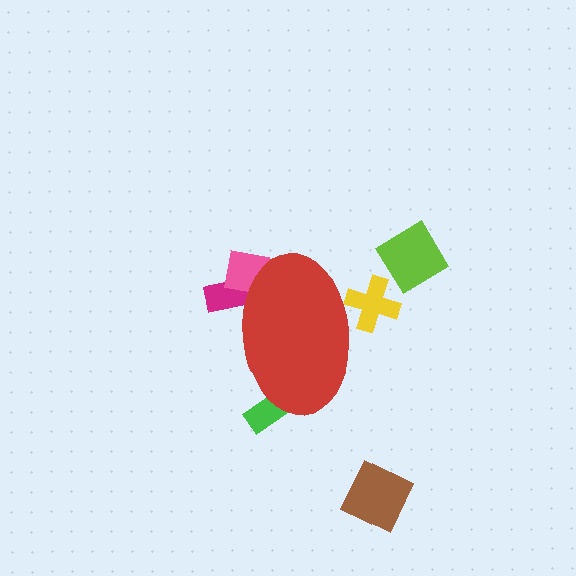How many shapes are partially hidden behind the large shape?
4 shapes are partially hidden.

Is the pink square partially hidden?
Yes, the pink square is partially hidden behind the red ellipse.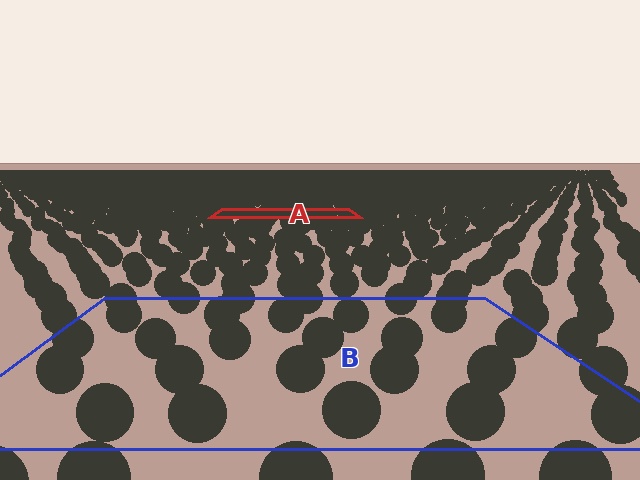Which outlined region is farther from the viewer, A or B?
Region A is farther from the viewer — the texture elements inside it appear smaller and more densely packed.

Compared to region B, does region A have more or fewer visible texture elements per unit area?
Region A has more texture elements per unit area — they are packed more densely because it is farther away.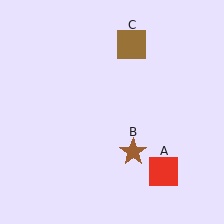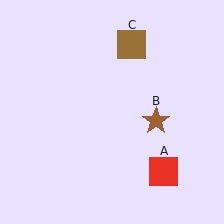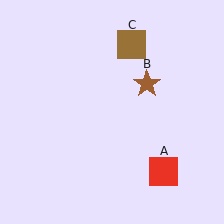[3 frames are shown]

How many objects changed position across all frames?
1 object changed position: brown star (object B).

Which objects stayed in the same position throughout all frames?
Red square (object A) and brown square (object C) remained stationary.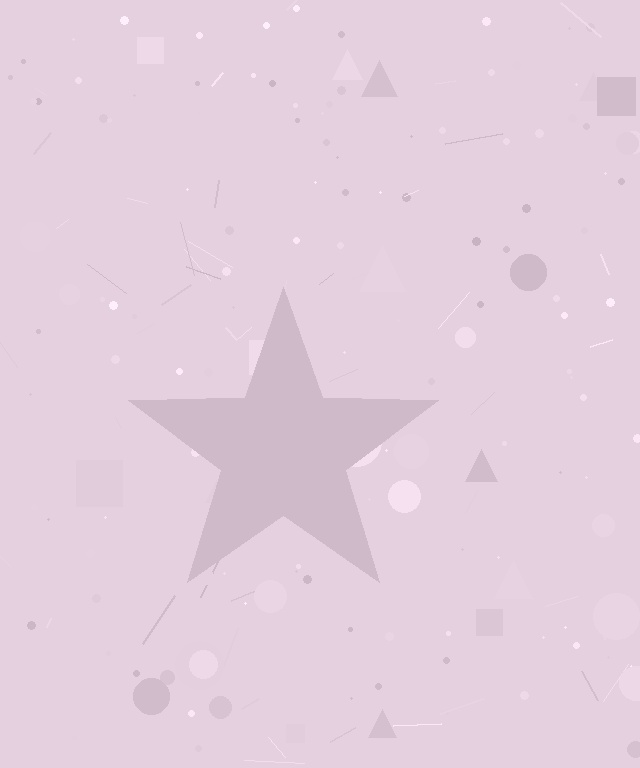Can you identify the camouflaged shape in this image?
The camouflaged shape is a star.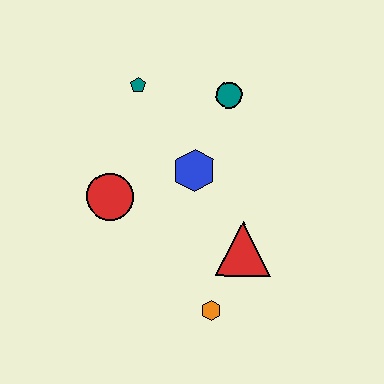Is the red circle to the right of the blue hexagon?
No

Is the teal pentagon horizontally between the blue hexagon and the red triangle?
No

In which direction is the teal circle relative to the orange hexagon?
The teal circle is above the orange hexagon.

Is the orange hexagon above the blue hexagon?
No